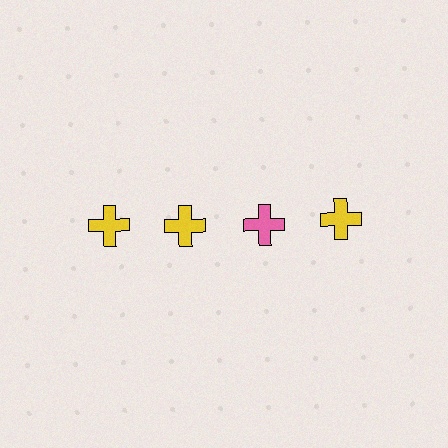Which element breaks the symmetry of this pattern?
The pink cross in the top row, center column breaks the symmetry. All other shapes are yellow crosses.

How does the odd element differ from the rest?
It has a different color: pink instead of yellow.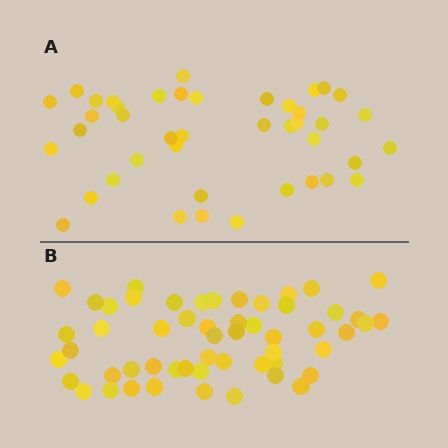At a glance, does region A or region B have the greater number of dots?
Region B (the bottom region) has more dots.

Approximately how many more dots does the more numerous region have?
Region B has roughly 12 or so more dots than region A.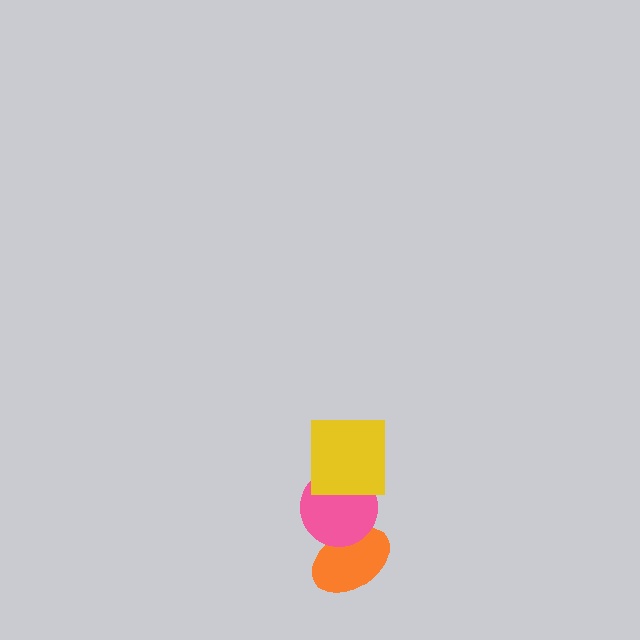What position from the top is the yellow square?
The yellow square is 1st from the top.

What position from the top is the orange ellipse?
The orange ellipse is 3rd from the top.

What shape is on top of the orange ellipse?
The pink circle is on top of the orange ellipse.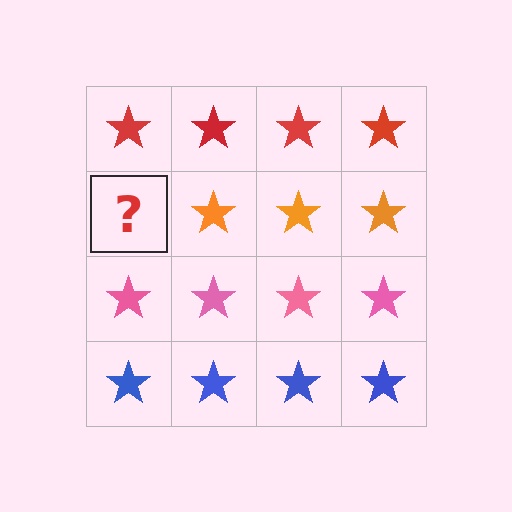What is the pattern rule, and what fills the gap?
The rule is that each row has a consistent color. The gap should be filled with an orange star.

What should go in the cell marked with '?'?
The missing cell should contain an orange star.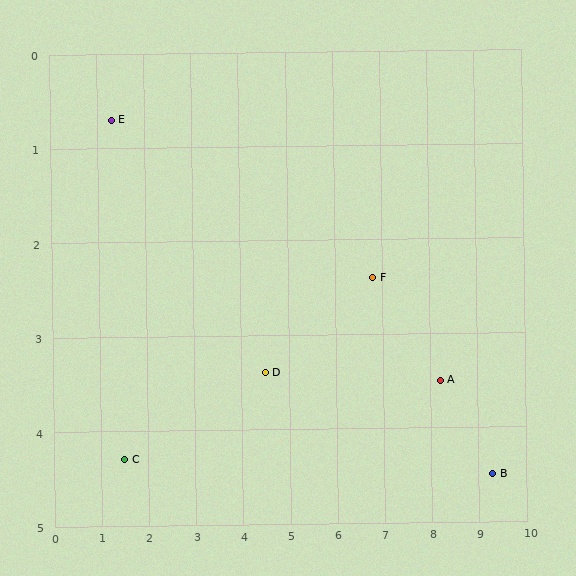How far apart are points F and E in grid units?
Points F and E are about 5.8 grid units apart.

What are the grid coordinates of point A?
Point A is at approximately (8.2, 3.5).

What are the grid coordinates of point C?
Point C is at approximately (1.5, 4.3).